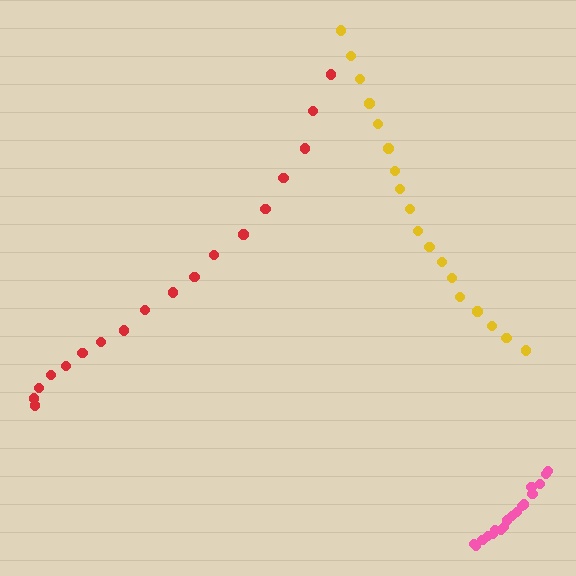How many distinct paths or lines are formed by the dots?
There are 3 distinct paths.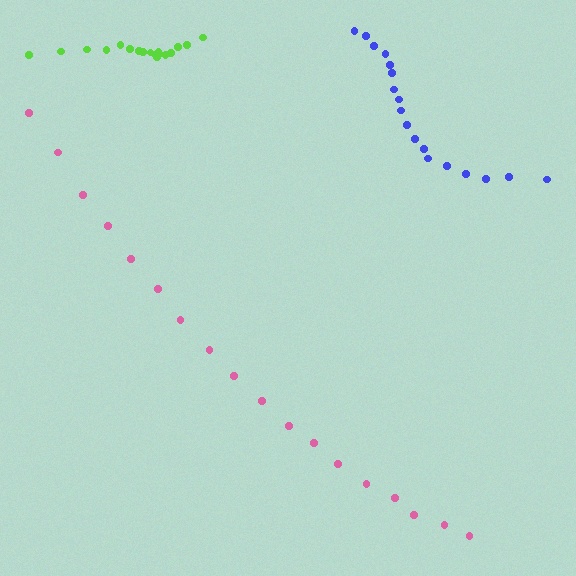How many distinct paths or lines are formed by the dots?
There are 3 distinct paths.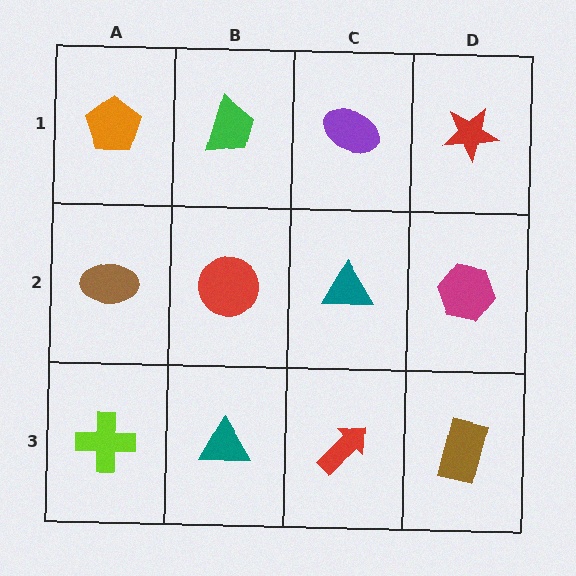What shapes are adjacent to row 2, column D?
A red star (row 1, column D), a brown rectangle (row 3, column D), a teal triangle (row 2, column C).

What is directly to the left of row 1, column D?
A purple ellipse.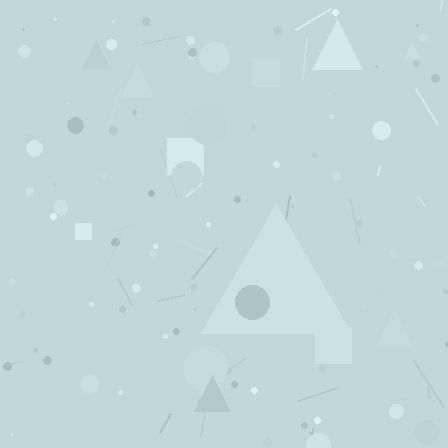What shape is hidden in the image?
A triangle is hidden in the image.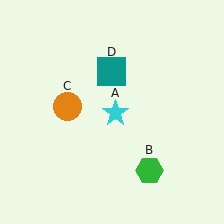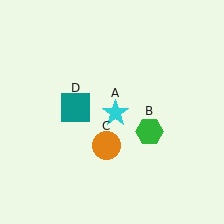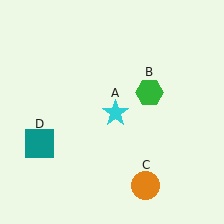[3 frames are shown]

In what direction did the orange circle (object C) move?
The orange circle (object C) moved down and to the right.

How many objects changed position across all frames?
3 objects changed position: green hexagon (object B), orange circle (object C), teal square (object D).